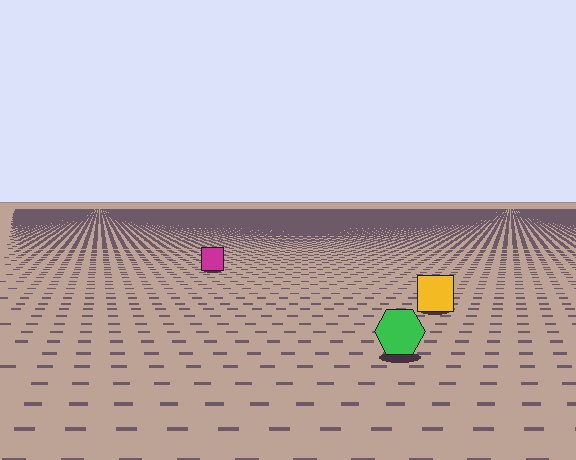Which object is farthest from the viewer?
The magenta square is farthest from the viewer. It appears smaller and the ground texture around it is denser.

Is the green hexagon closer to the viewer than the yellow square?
Yes. The green hexagon is closer — you can tell from the texture gradient: the ground texture is coarser near it.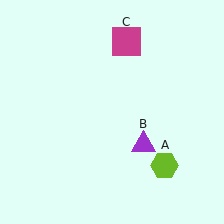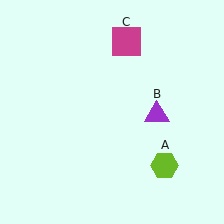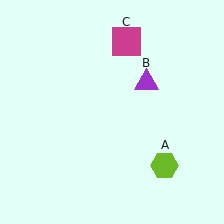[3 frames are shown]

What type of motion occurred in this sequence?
The purple triangle (object B) rotated counterclockwise around the center of the scene.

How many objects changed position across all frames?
1 object changed position: purple triangle (object B).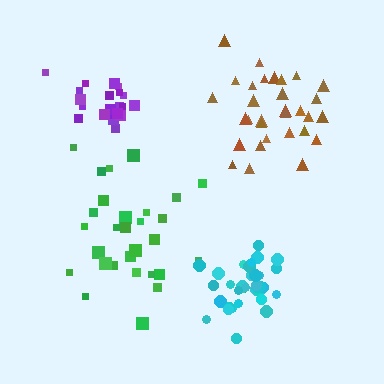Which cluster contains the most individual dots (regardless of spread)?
Cyan (35).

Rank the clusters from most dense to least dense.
cyan, purple, brown, green.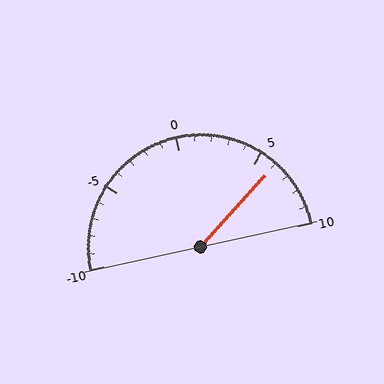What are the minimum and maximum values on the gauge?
The gauge ranges from -10 to 10.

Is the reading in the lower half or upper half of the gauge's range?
The reading is in the upper half of the range (-10 to 10).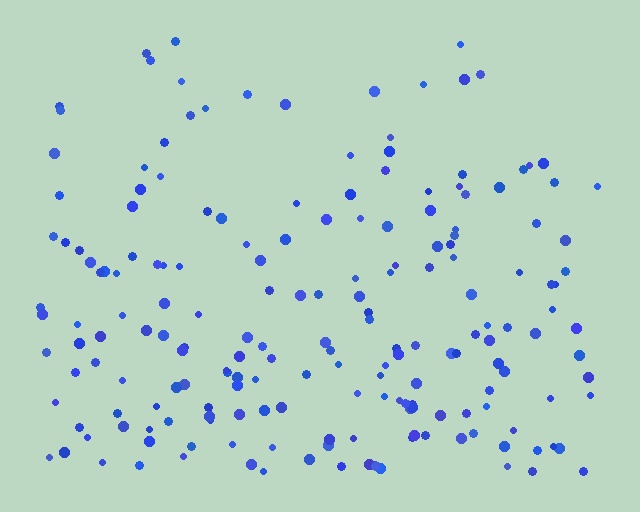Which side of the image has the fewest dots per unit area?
The top.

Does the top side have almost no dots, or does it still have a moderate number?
Still a moderate number, just noticeably fewer than the bottom.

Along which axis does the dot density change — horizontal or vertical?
Vertical.